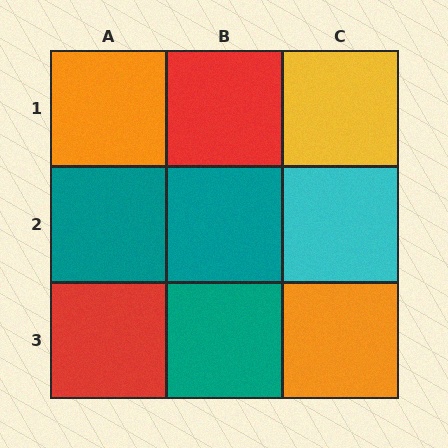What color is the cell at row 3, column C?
Orange.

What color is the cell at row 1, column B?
Red.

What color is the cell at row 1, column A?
Orange.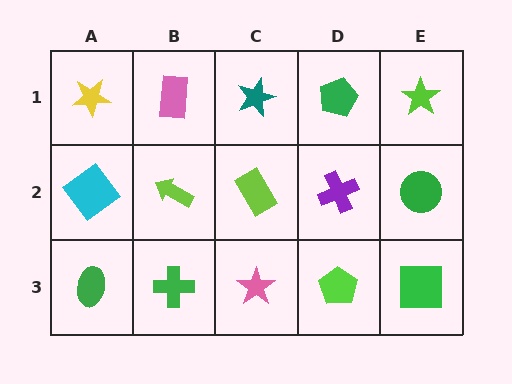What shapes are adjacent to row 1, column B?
A lime arrow (row 2, column B), a yellow star (row 1, column A), a teal star (row 1, column C).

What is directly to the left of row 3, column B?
A green ellipse.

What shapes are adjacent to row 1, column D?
A purple cross (row 2, column D), a teal star (row 1, column C), a lime star (row 1, column E).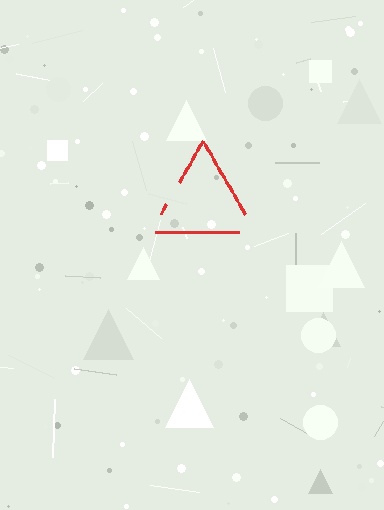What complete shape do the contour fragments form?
The contour fragments form a triangle.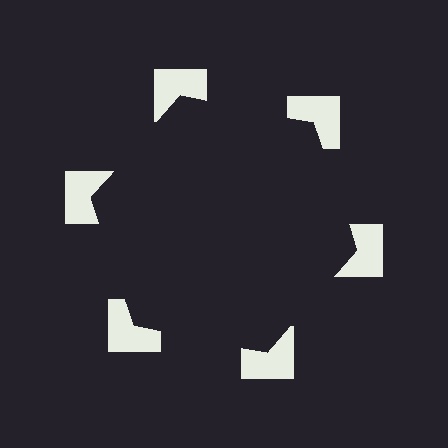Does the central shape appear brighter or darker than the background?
It typically appears slightly darker than the background, even though no actual brightness change is drawn.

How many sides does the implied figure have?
6 sides.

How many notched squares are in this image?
There are 6 — one at each vertex of the illusory hexagon.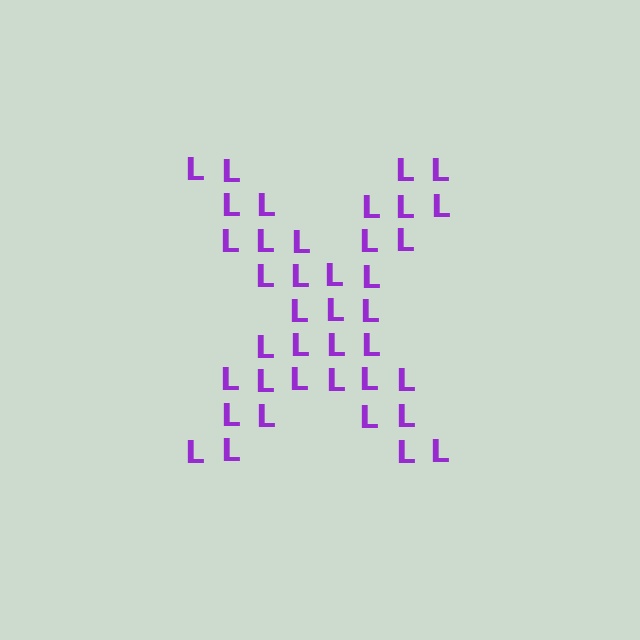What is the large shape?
The large shape is the letter X.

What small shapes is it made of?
It is made of small letter L's.